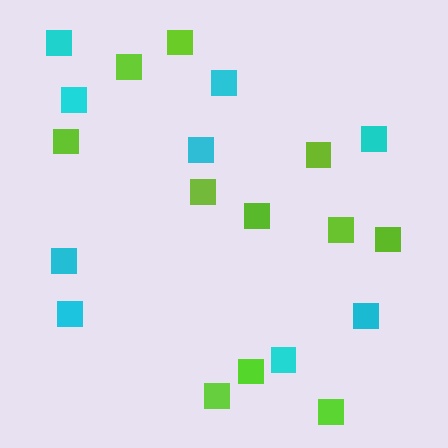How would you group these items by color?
There are 2 groups: one group of lime squares (11) and one group of cyan squares (9).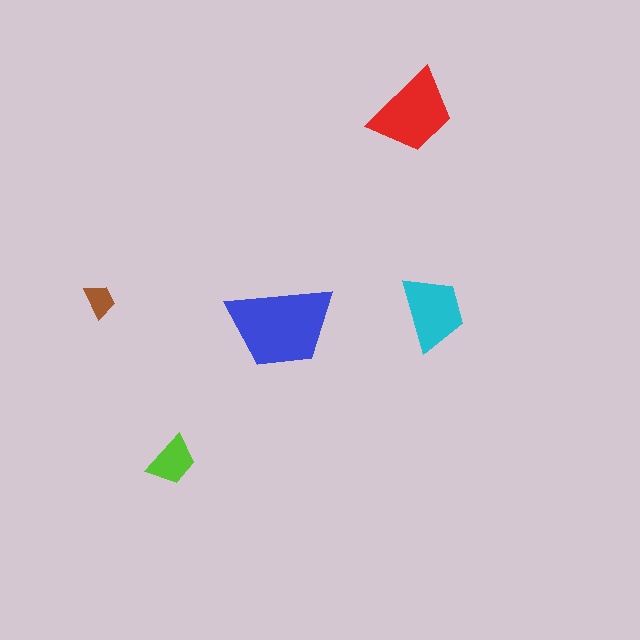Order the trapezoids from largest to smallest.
the blue one, the red one, the cyan one, the lime one, the brown one.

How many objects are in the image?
There are 5 objects in the image.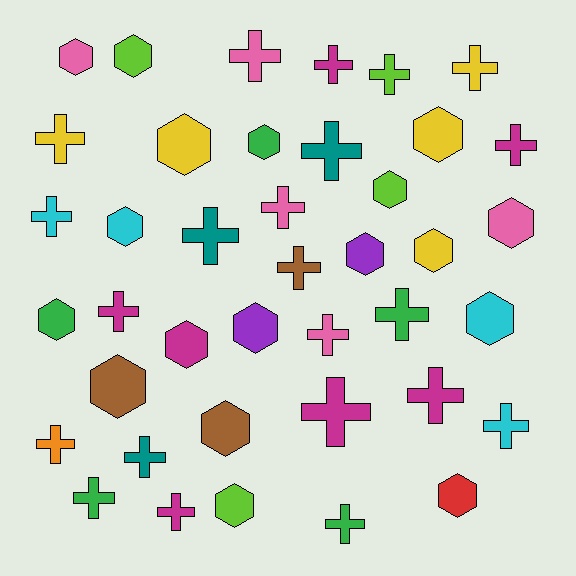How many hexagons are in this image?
There are 18 hexagons.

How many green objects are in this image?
There are 5 green objects.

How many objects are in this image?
There are 40 objects.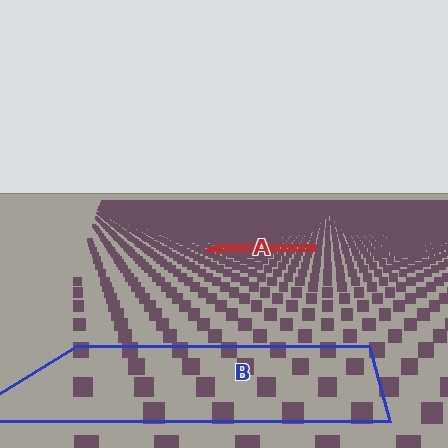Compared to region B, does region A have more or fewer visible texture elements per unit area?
Region A has more texture elements per unit area — they are packed more densely because it is farther away.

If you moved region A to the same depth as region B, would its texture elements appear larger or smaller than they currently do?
They would appear larger. At a closer depth, the same texture elements are projected at a bigger on-screen size.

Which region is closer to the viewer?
Region B is closer. The texture elements there are larger and more spread out.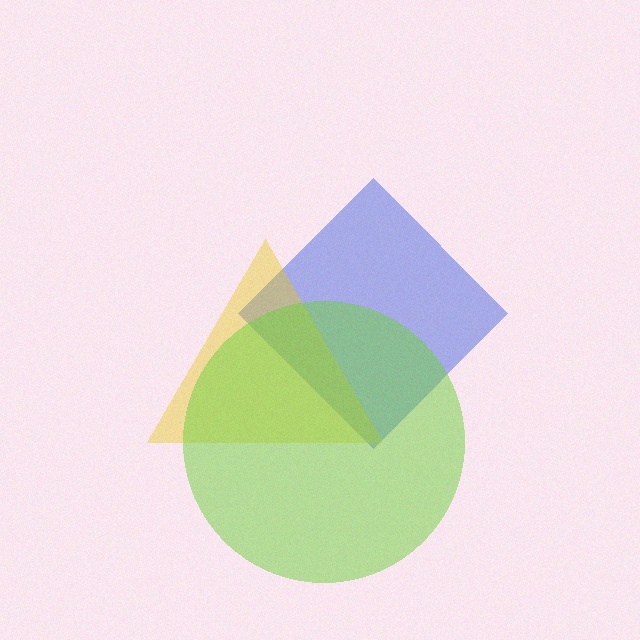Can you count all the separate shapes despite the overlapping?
Yes, there are 3 separate shapes.